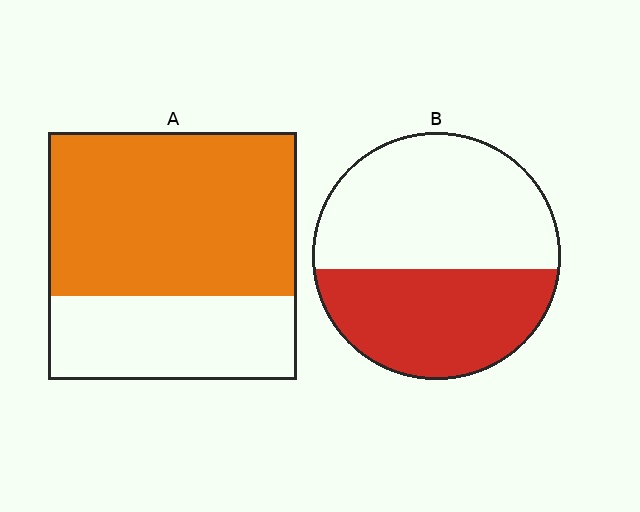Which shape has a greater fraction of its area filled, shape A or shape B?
Shape A.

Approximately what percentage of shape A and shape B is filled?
A is approximately 65% and B is approximately 45%.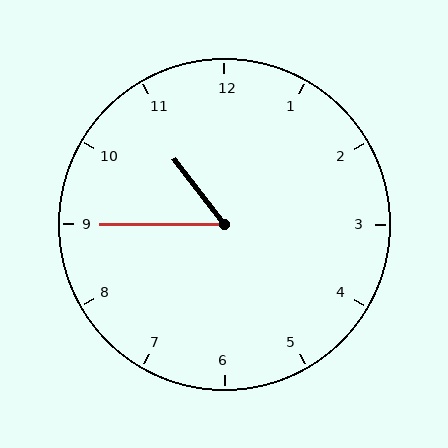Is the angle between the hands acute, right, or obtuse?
It is acute.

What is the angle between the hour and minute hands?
Approximately 52 degrees.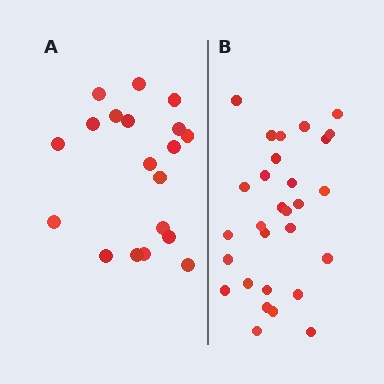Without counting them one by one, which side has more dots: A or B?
Region B (the right region) has more dots.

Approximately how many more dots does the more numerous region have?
Region B has roughly 10 or so more dots than region A.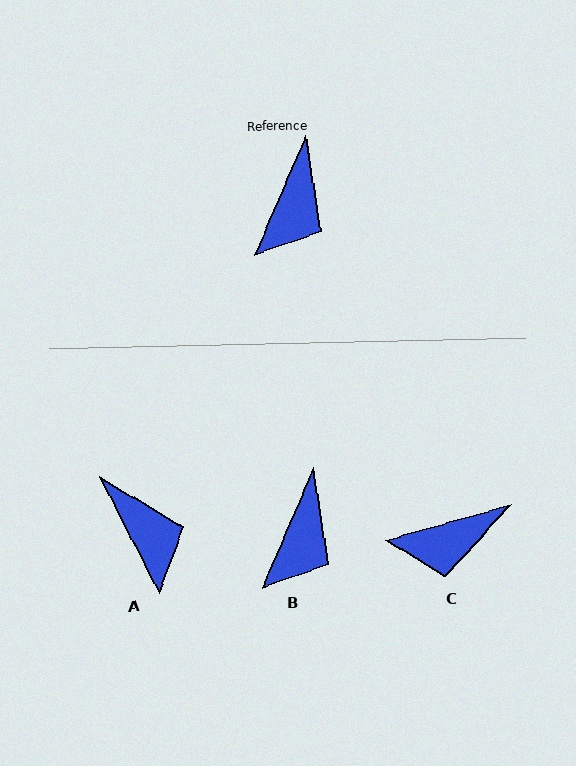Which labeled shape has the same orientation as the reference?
B.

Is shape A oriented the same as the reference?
No, it is off by about 50 degrees.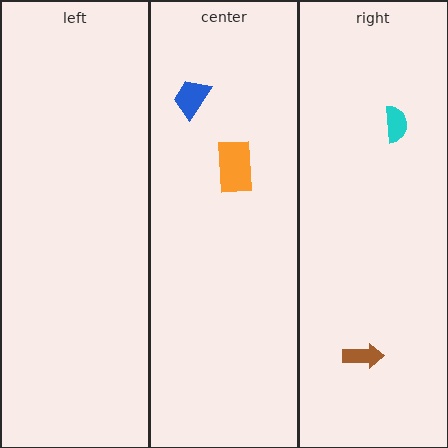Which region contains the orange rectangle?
The center region.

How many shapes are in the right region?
2.